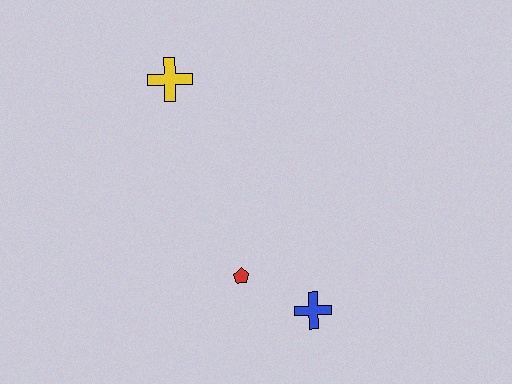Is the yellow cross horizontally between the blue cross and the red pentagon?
No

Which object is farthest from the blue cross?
The yellow cross is farthest from the blue cross.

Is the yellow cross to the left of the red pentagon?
Yes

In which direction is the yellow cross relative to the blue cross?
The yellow cross is above the blue cross.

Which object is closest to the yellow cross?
The red pentagon is closest to the yellow cross.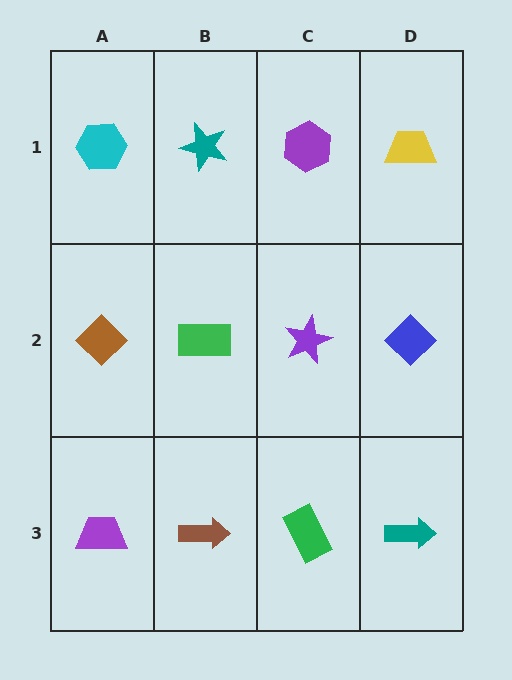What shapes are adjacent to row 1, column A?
A brown diamond (row 2, column A), a teal star (row 1, column B).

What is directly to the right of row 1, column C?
A yellow trapezoid.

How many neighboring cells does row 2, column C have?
4.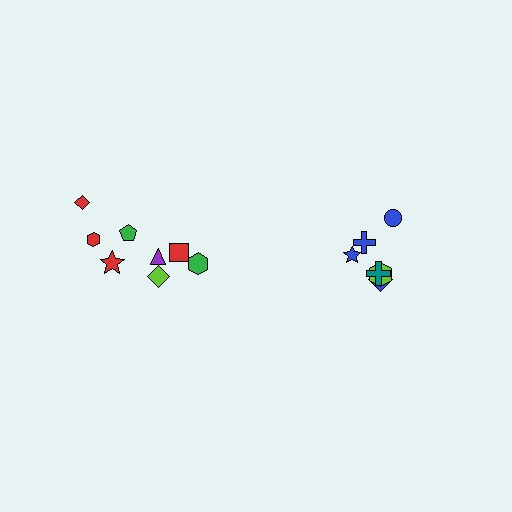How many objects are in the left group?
There are 8 objects.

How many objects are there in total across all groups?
There are 14 objects.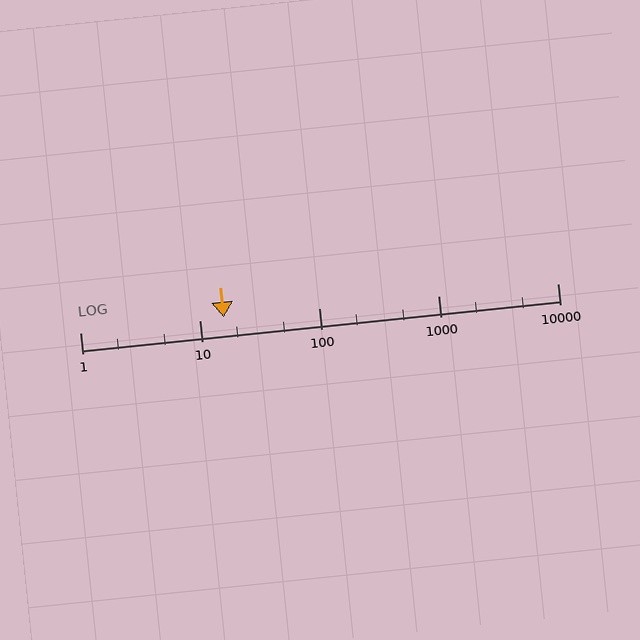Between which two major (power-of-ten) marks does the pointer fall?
The pointer is between 10 and 100.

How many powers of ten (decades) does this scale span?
The scale spans 4 decades, from 1 to 10000.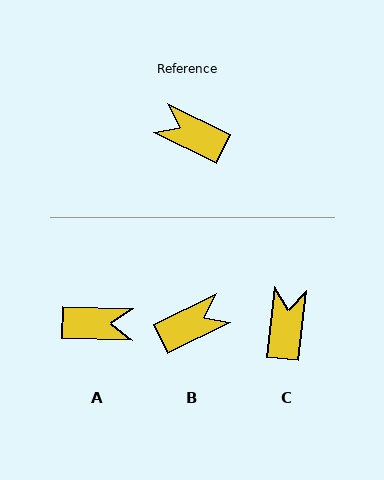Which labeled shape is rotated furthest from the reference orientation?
A, about 156 degrees away.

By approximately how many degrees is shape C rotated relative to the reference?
Approximately 70 degrees clockwise.